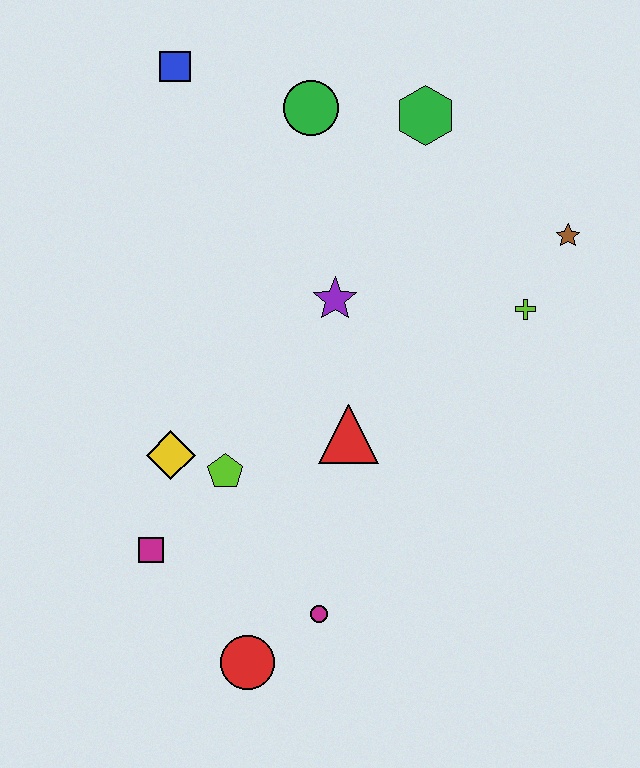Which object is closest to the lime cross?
The brown star is closest to the lime cross.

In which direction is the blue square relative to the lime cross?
The blue square is to the left of the lime cross.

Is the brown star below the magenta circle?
No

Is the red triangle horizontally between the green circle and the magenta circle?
No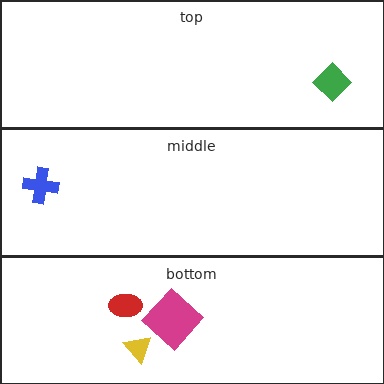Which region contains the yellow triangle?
The bottom region.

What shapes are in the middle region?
The blue cross.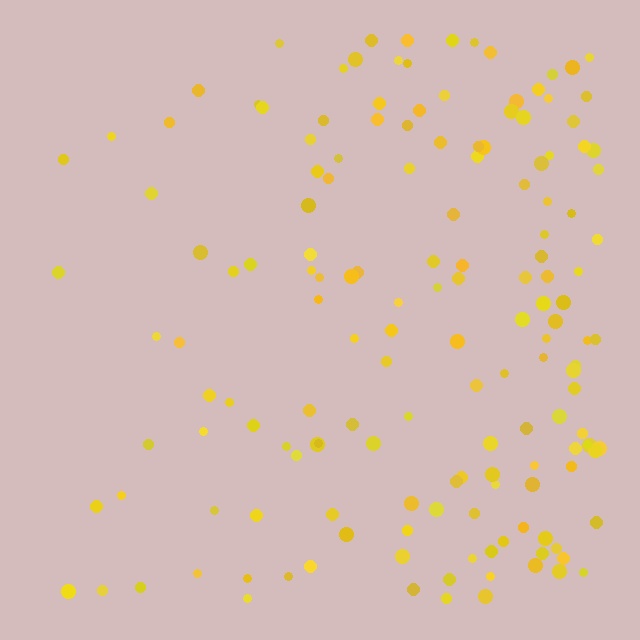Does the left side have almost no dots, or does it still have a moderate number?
Still a moderate number, just noticeably fewer than the right.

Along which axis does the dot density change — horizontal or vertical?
Horizontal.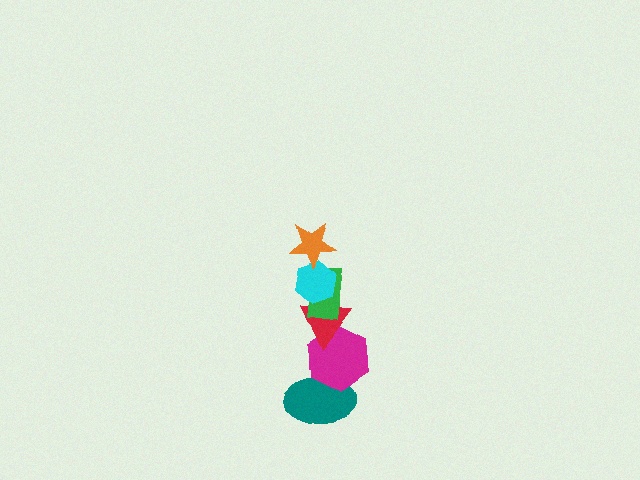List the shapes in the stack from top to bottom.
From top to bottom: the orange star, the cyan hexagon, the green rectangle, the red triangle, the magenta hexagon, the teal ellipse.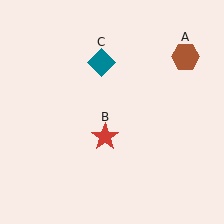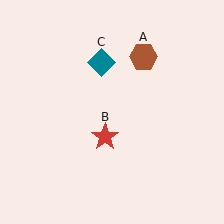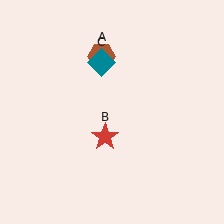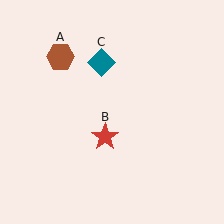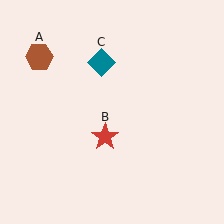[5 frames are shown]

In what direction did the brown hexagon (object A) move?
The brown hexagon (object A) moved left.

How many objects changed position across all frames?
1 object changed position: brown hexagon (object A).